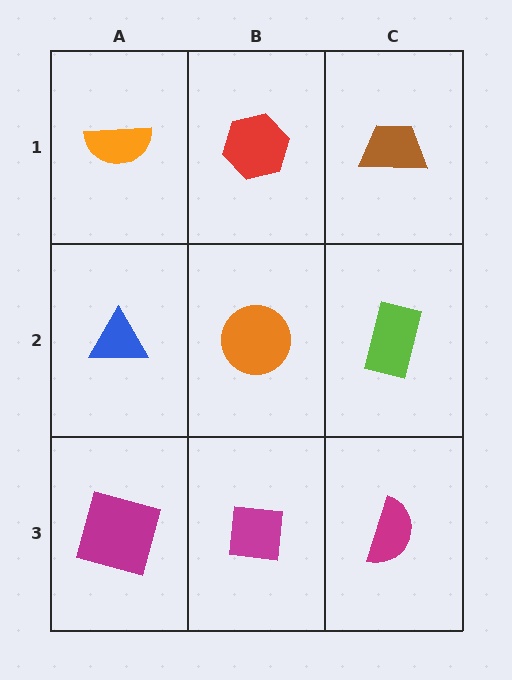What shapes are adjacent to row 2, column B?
A red hexagon (row 1, column B), a magenta square (row 3, column B), a blue triangle (row 2, column A), a lime rectangle (row 2, column C).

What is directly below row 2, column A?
A magenta square.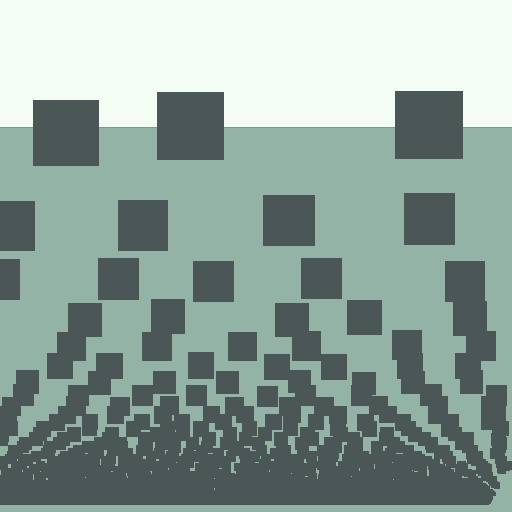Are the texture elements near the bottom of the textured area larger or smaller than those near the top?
Smaller. The gradient is inverted — elements near the bottom are smaller and denser.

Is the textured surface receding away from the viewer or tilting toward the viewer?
The surface appears to tilt toward the viewer. Texture elements get larger and sparser toward the top.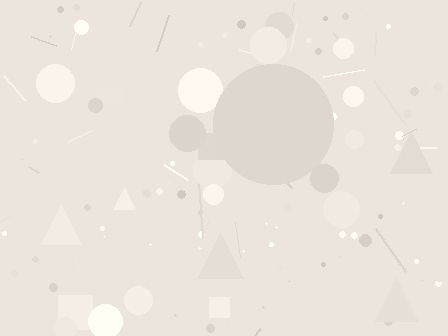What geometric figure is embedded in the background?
A circle is embedded in the background.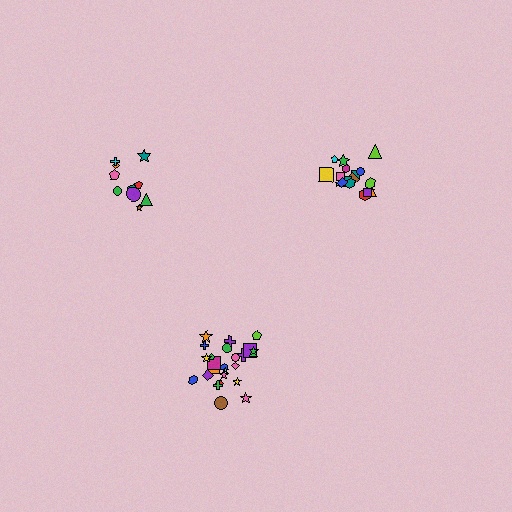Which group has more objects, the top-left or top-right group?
The top-right group.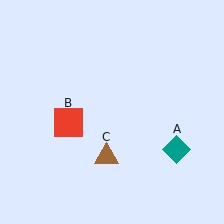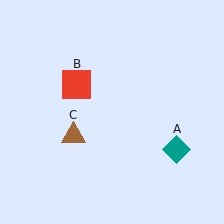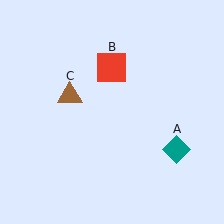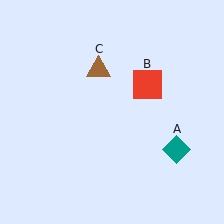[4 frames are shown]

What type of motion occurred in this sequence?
The red square (object B), brown triangle (object C) rotated clockwise around the center of the scene.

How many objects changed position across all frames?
2 objects changed position: red square (object B), brown triangle (object C).